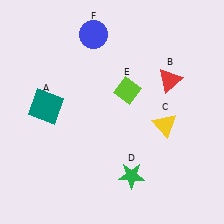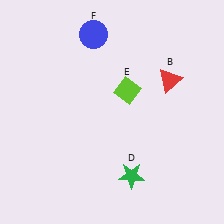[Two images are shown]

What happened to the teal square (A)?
The teal square (A) was removed in Image 2. It was in the top-left area of Image 1.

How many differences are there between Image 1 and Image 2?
There are 2 differences between the two images.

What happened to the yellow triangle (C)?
The yellow triangle (C) was removed in Image 2. It was in the bottom-right area of Image 1.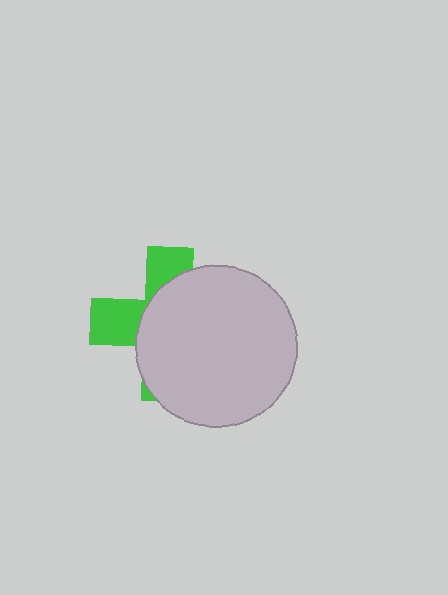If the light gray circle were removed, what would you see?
You would see the complete green cross.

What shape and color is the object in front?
The object in front is a light gray circle.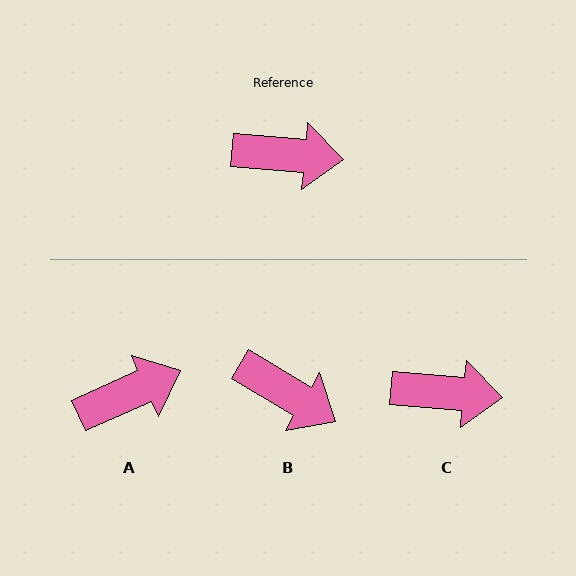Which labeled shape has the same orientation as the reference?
C.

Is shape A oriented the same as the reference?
No, it is off by about 29 degrees.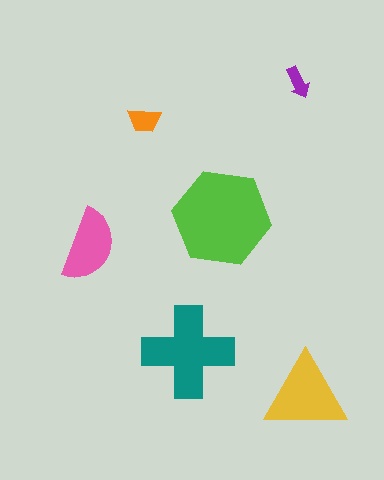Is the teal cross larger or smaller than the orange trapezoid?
Larger.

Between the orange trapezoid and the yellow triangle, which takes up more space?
The yellow triangle.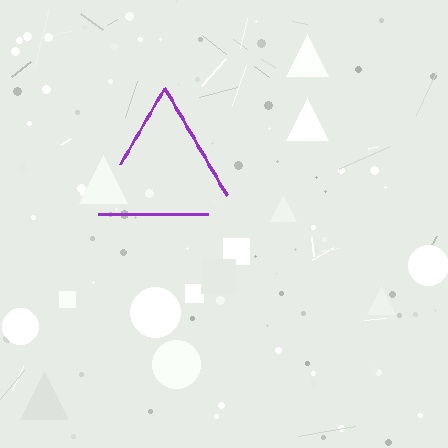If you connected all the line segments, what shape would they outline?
They would outline a triangle.